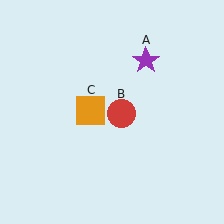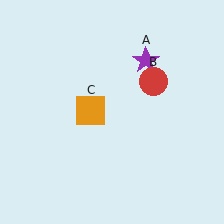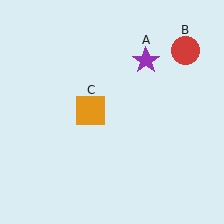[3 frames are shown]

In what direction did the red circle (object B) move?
The red circle (object B) moved up and to the right.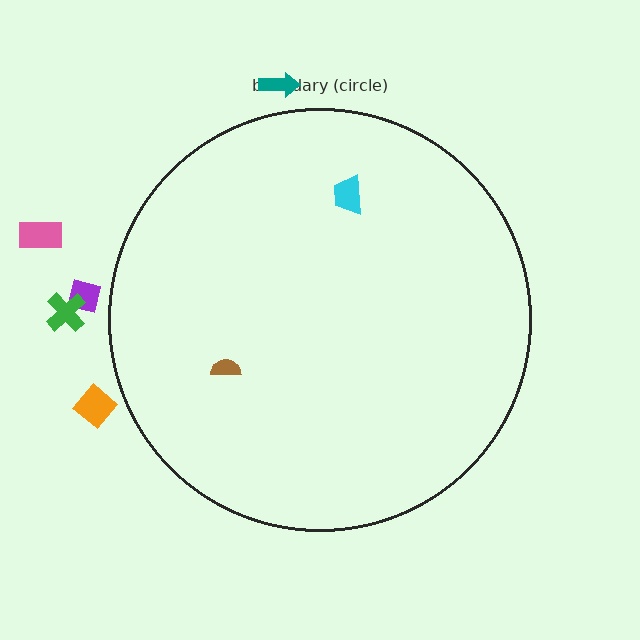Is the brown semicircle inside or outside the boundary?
Inside.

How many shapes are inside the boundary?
2 inside, 5 outside.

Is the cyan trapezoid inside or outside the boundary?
Inside.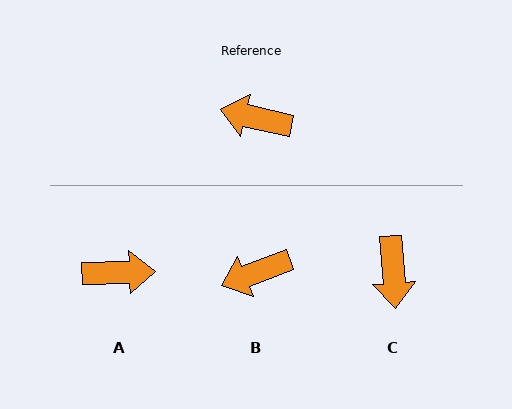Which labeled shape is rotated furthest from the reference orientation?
A, about 165 degrees away.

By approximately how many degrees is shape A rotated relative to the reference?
Approximately 165 degrees clockwise.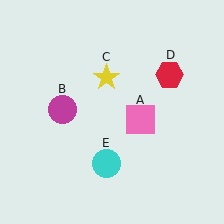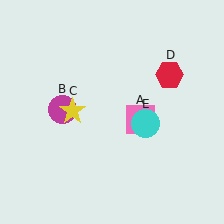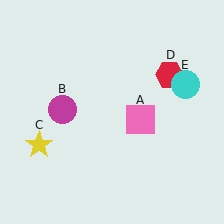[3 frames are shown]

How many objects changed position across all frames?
2 objects changed position: yellow star (object C), cyan circle (object E).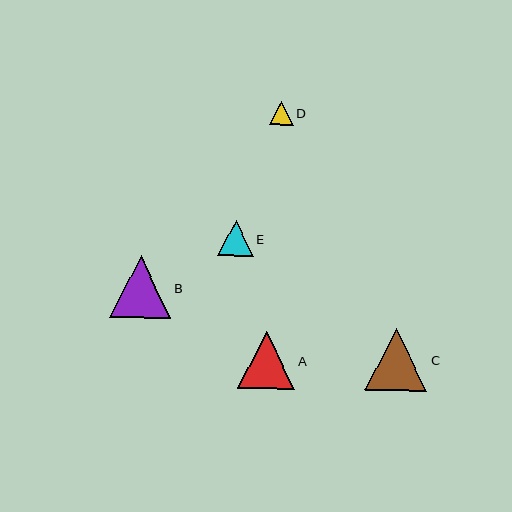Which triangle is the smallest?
Triangle D is the smallest with a size of approximately 24 pixels.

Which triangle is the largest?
Triangle C is the largest with a size of approximately 62 pixels.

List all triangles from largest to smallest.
From largest to smallest: C, B, A, E, D.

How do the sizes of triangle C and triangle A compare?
Triangle C and triangle A are approximately the same size.